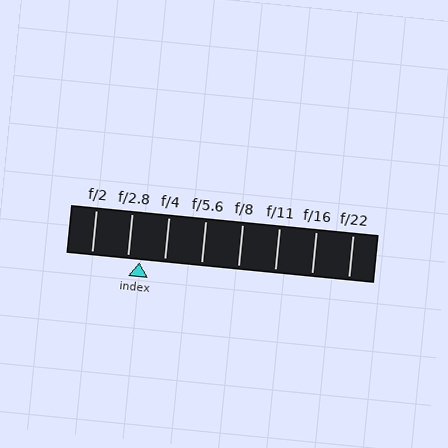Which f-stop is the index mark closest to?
The index mark is closest to f/2.8.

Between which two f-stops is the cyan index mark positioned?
The index mark is between f/2.8 and f/4.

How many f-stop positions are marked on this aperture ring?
There are 8 f-stop positions marked.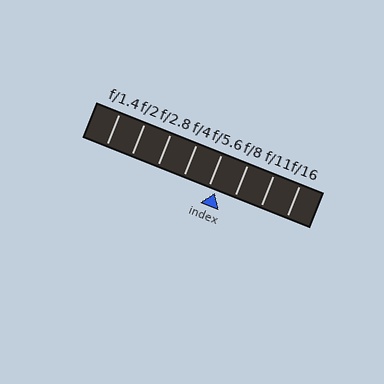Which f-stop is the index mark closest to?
The index mark is closest to f/5.6.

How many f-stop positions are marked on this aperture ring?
There are 8 f-stop positions marked.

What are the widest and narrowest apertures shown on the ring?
The widest aperture shown is f/1.4 and the narrowest is f/16.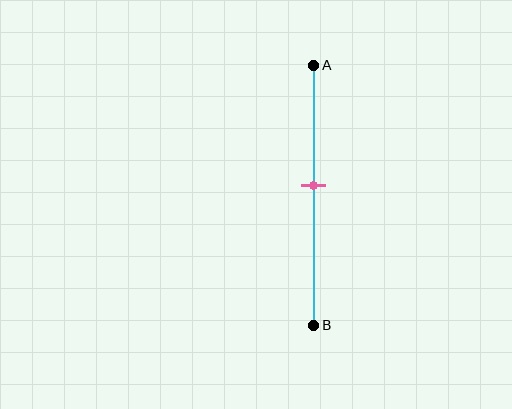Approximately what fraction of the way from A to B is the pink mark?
The pink mark is approximately 45% of the way from A to B.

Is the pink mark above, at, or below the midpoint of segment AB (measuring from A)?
The pink mark is above the midpoint of segment AB.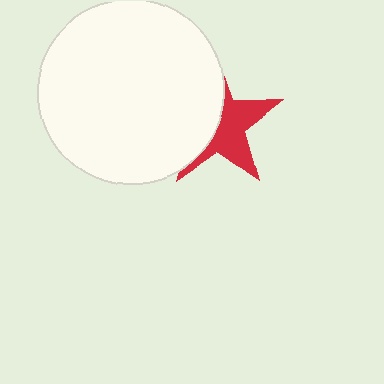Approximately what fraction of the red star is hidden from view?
Roughly 51% of the red star is hidden behind the white circle.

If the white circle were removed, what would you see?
You would see the complete red star.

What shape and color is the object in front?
The object in front is a white circle.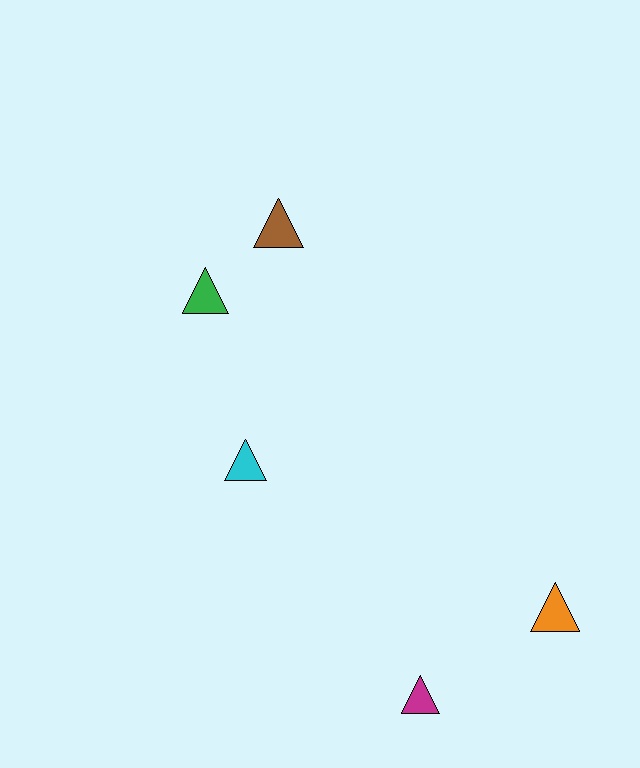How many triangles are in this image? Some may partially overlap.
There are 5 triangles.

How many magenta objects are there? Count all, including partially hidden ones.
There is 1 magenta object.